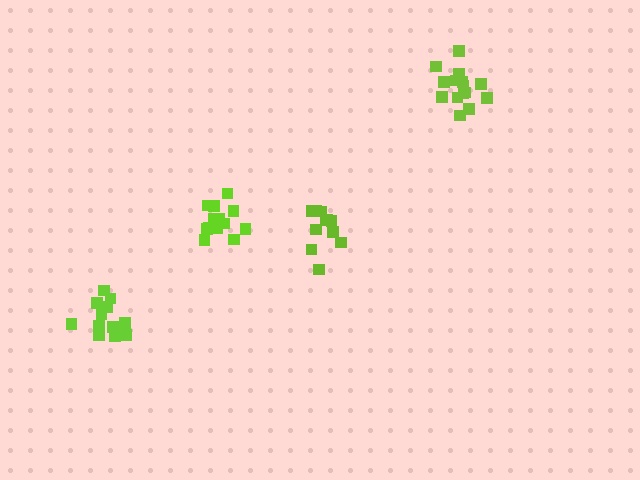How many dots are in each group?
Group 1: 12 dots, Group 2: 14 dots, Group 3: 15 dots, Group 4: 15 dots (56 total).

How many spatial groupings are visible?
There are 4 spatial groupings.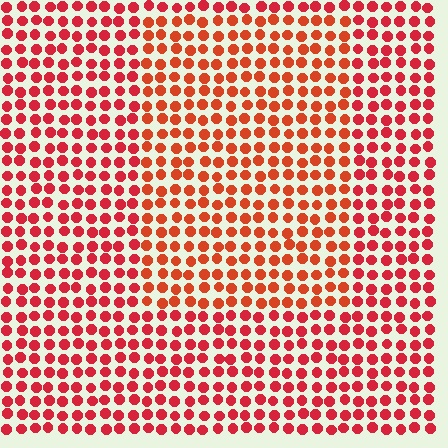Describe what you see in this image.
The image is filled with small red elements in a uniform arrangement. A rectangle-shaped region is visible where the elements are tinted to a slightly different hue, forming a subtle color boundary.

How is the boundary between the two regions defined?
The boundary is defined purely by a slight shift in hue (about 19 degrees). Spacing, size, and orientation are identical on both sides.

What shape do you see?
I see a rectangle.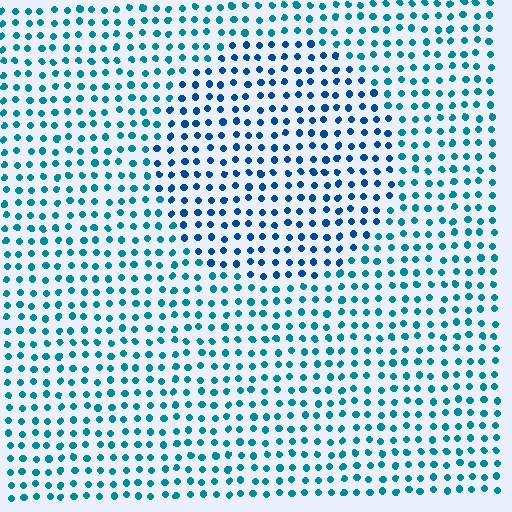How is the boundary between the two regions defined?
The boundary is defined purely by a slight shift in hue (about 26 degrees). Spacing, size, and orientation are identical on both sides.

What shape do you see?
I see a circle.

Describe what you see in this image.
The image is filled with small teal elements in a uniform arrangement. A circle-shaped region is visible where the elements are tinted to a slightly different hue, forming a subtle color boundary.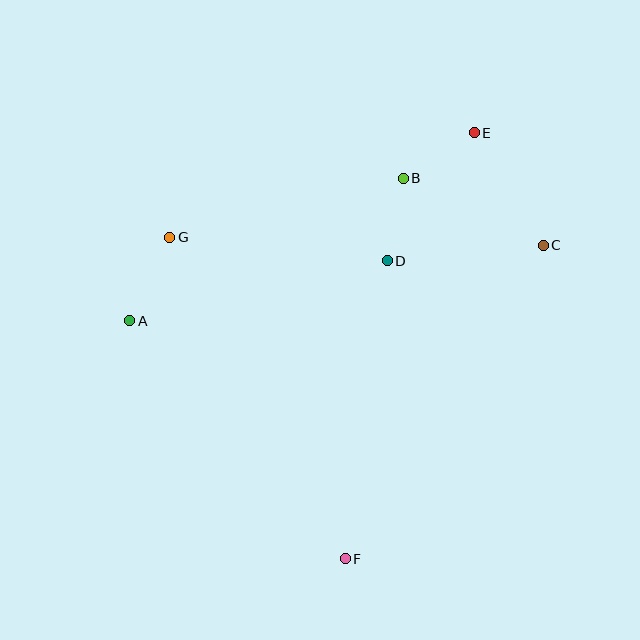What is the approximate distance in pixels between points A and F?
The distance between A and F is approximately 321 pixels.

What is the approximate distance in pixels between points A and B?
The distance between A and B is approximately 308 pixels.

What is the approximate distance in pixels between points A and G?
The distance between A and G is approximately 93 pixels.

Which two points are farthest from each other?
Points E and F are farthest from each other.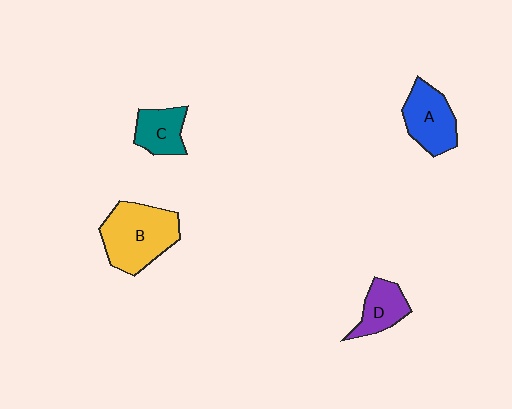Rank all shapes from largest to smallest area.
From largest to smallest: B (yellow), A (blue), C (teal), D (purple).